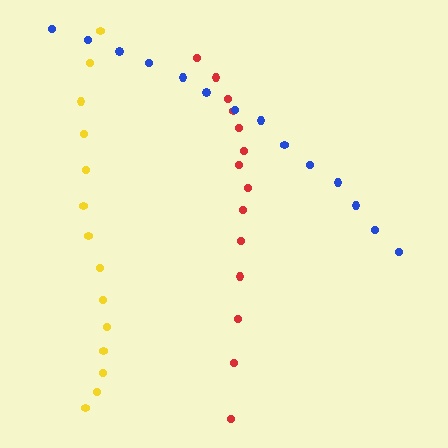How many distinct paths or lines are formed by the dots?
There are 3 distinct paths.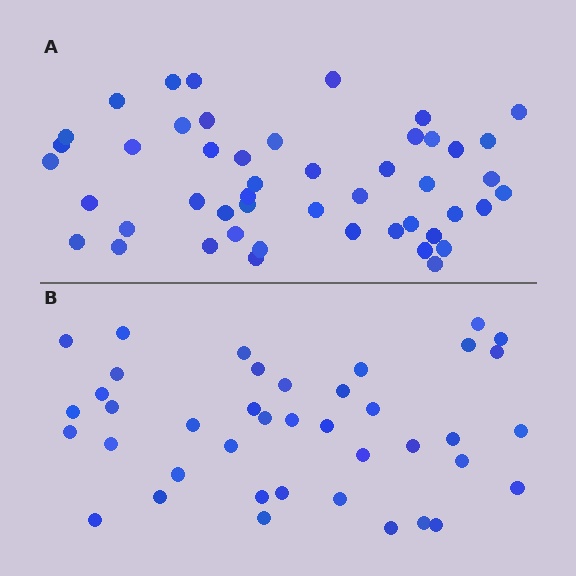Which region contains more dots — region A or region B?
Region A (the top region) has more dots.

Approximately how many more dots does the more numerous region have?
Region A has roughly 8 or so more dots than region B.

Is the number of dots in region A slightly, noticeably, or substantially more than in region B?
Region A has only slightly more — the two regions are fairly close. The ratio is roughly 1.2 to 1.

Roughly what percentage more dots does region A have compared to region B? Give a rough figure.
About 20% more.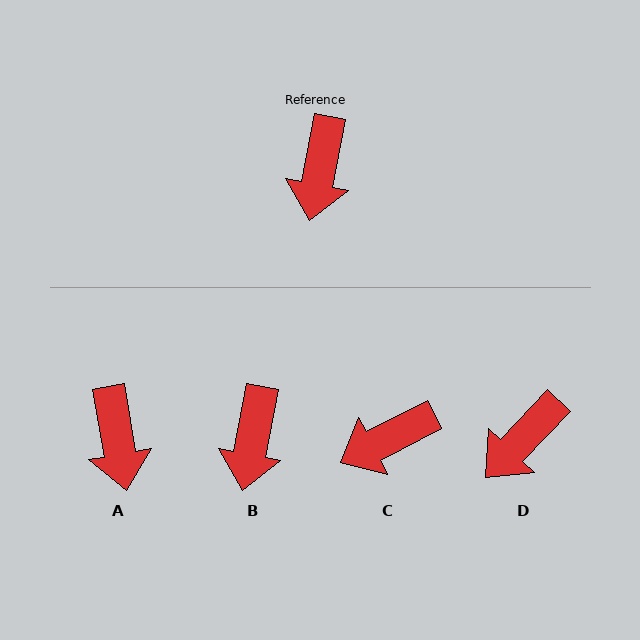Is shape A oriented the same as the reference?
No, it is off by about 21 degrees.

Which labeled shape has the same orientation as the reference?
B.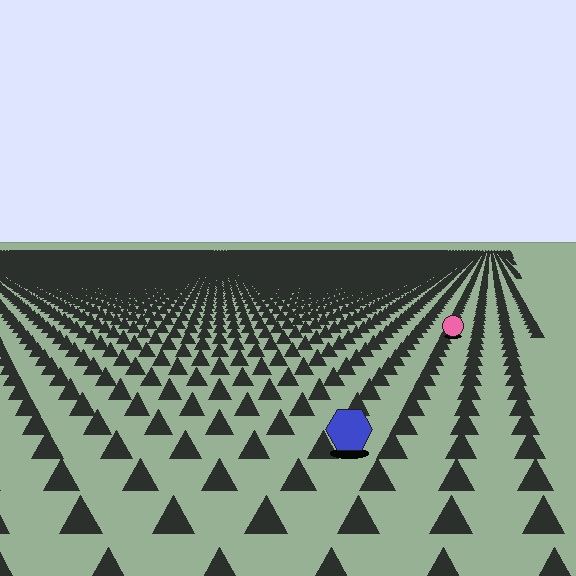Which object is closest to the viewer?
The blue hexagon is closest. The texture marks near it are larger and more spread out.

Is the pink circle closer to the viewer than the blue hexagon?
No. The blue hexagon is closer — you can tell from the texture gradient: the ground texture is coarser near it.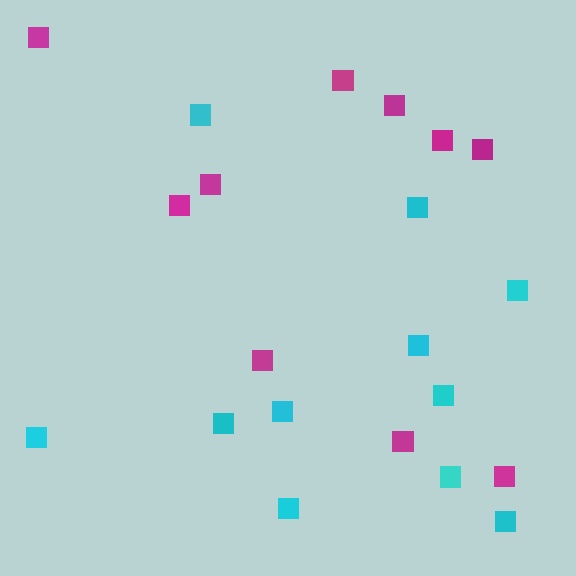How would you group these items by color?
There are 2 groups: one group of magenta squares (10) and one group of cyan squares (11).